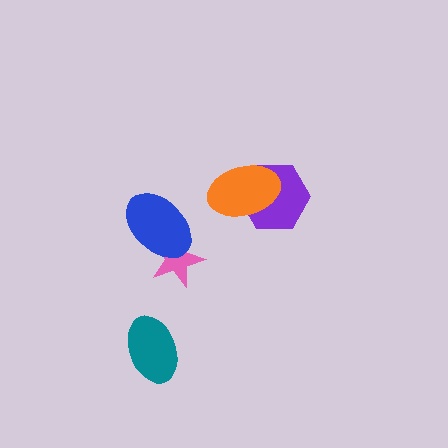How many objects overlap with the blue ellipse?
1 object overlaps with the blue ellipse.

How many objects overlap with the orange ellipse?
1 object overlaps with the orange ellipse.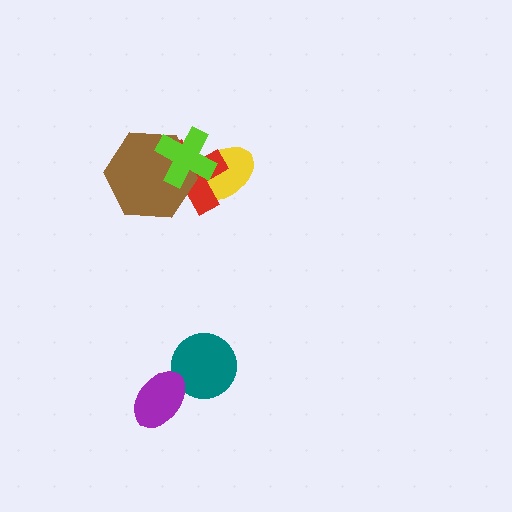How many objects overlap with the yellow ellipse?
3 objects overlap with the yellow ellipse.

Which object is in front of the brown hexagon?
The lime cross is in front of the brown hexagon.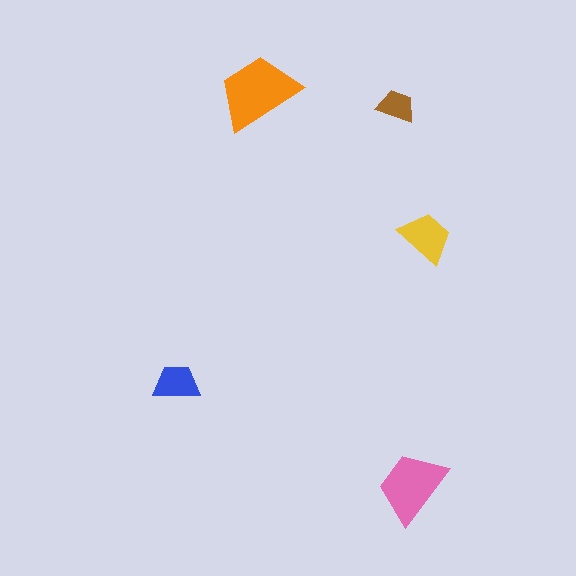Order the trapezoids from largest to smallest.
the orange one, the pink one, the yellow one, the blue one, the brown one.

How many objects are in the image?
There are 5 objects in the image.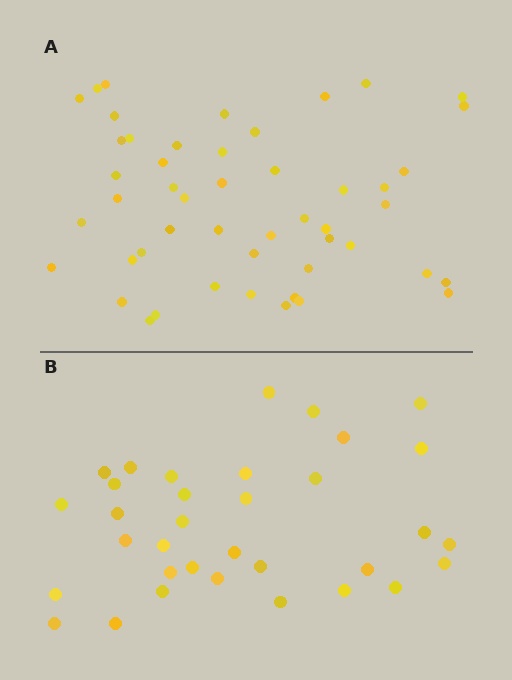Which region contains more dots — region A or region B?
Region A (the top region) has more dots.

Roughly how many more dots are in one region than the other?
Region A has approximately 15 more dots than region B.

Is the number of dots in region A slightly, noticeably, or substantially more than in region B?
Region A has noticeably more, but not dramatically so. The ratio is roughly 1.4 to 1.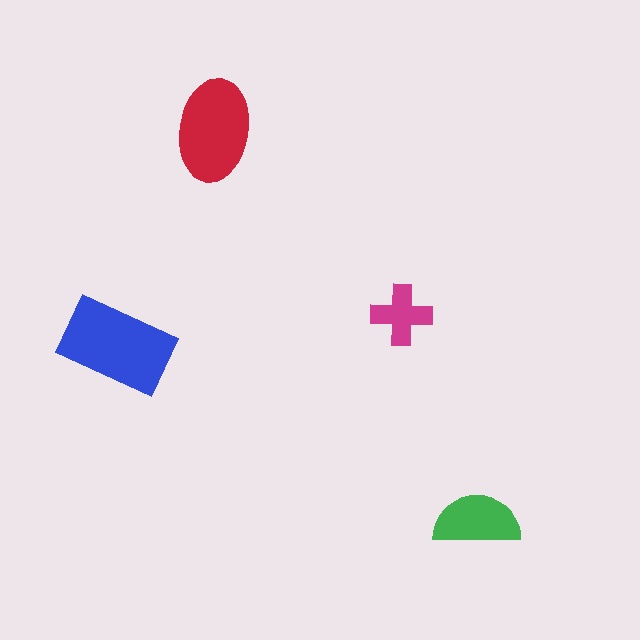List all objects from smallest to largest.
The magenta cross, the green semicircle, the red ellipse, the blue rectangle.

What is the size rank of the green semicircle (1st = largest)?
3rd.